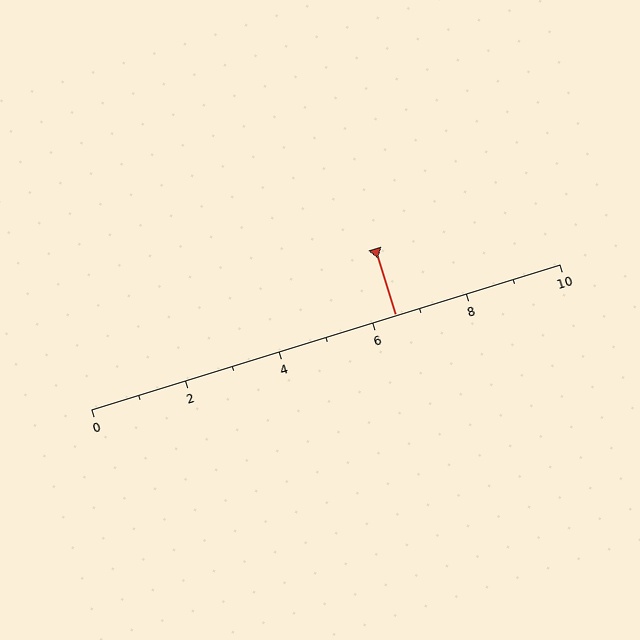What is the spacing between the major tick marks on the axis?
The major ticks are spaced 2 apart.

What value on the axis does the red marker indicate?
The marker indicates approximately 6.5.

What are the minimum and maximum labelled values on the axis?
The axis runs from 0 to 10.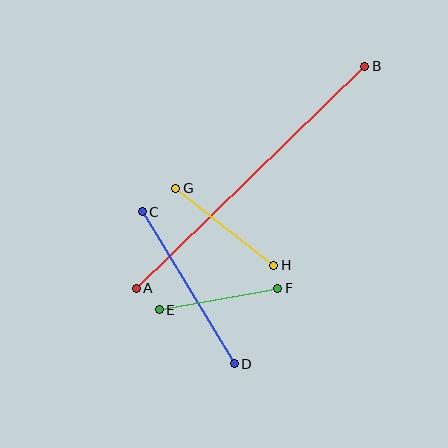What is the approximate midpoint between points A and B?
The midpoint is at approximately (250, 177) pixels.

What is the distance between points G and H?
The distance is approximately 125 pixels.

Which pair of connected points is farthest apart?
Points A and B are farthest apart.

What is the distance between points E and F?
The distance is approximately 120 pixels.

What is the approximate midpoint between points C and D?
The midpoint is at approximately (188, 288) pixels.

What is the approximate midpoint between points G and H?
The midpoint is at approximately (225, 227) pixels.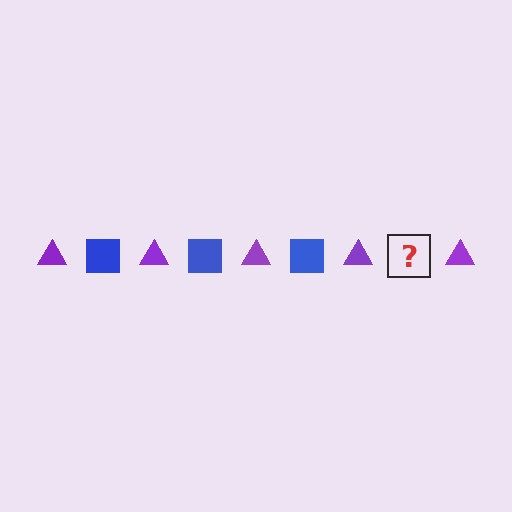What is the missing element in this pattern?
The missing element is a blue square.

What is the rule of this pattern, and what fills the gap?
The rule is that the pattern alternates between purple triangle and blue square. The gap should be filled with a blue square.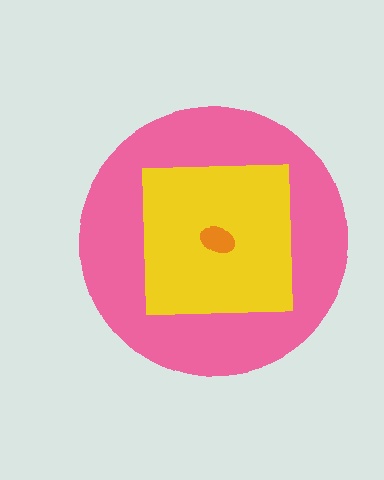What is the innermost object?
The orange ellipse.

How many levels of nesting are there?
3.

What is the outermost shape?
The pink circle.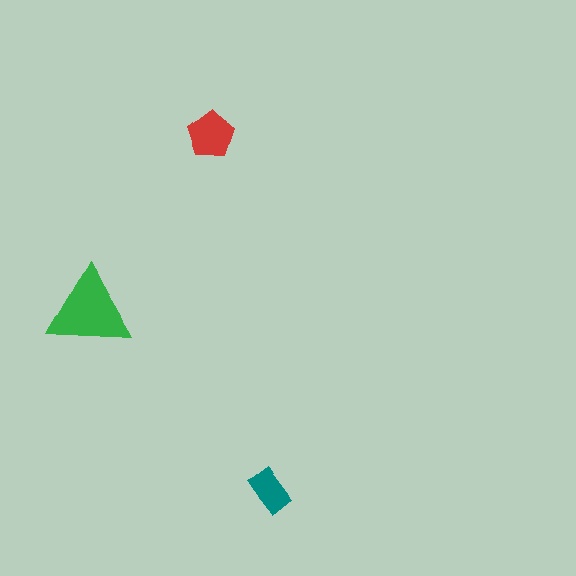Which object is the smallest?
The teal rectangle.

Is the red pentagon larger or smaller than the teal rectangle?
Larger.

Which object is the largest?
The green triangle.